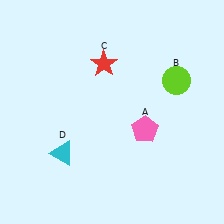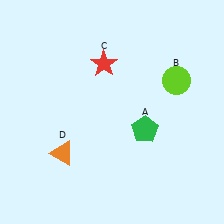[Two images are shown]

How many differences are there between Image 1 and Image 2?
There are 2 differences between the two images.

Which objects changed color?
A changed from pink to green. D changed from cyan to orange.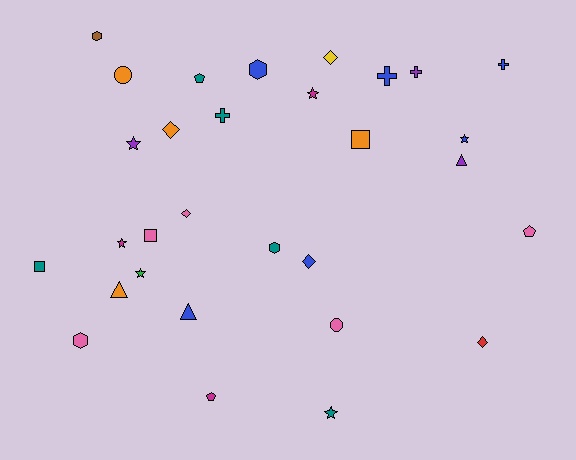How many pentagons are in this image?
There are 3 pentagons.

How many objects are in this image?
There are 30 objects.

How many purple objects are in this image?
There are 3 purple objects.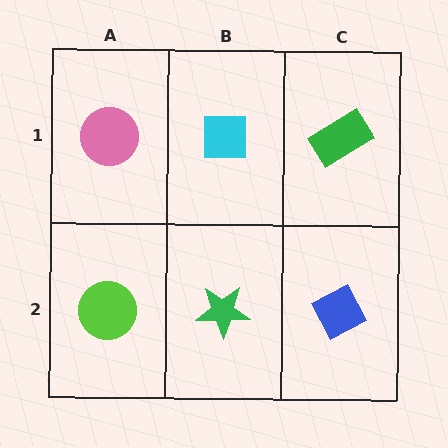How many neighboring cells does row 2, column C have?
2.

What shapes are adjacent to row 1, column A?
A lime circle (row 2, column A), a cyan square (row 1, column B).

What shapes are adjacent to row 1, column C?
A blue diamond (row 2, column C), a cyan square (row 1, column B).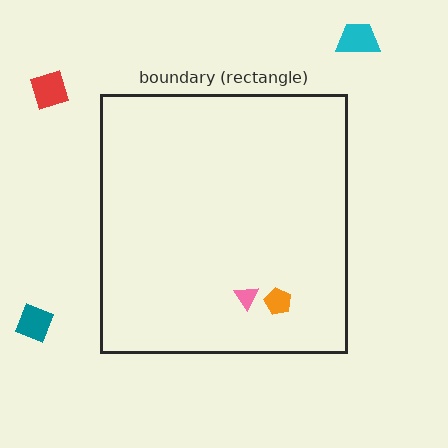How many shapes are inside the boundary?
2 inside, 3 outside.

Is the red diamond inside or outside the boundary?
Outside.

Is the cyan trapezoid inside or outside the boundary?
Outside.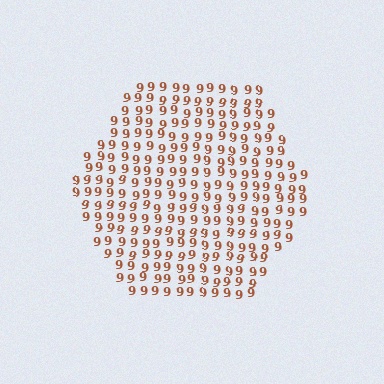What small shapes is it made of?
It is made of small digit 9's.